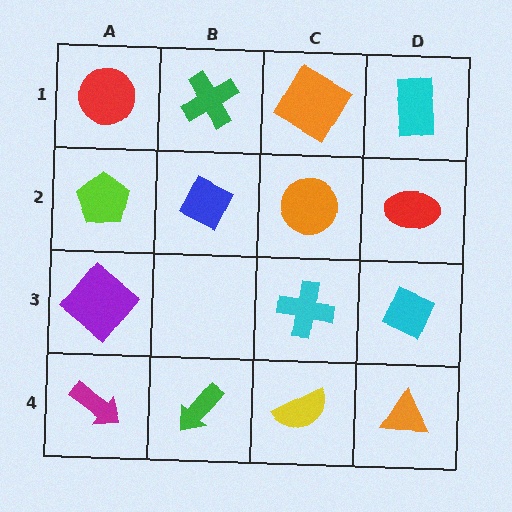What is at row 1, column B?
A green cross.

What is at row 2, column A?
A lime pentagon.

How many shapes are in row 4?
4 shapes.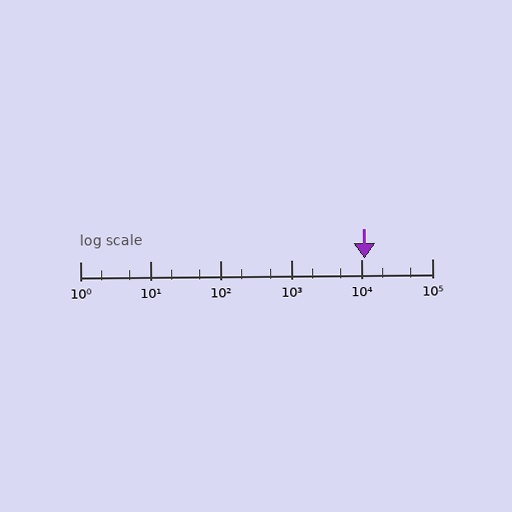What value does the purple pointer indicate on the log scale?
The pointer indicates approximately 11000.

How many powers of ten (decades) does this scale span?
The scale spans 5 decades, from 1 to 100000.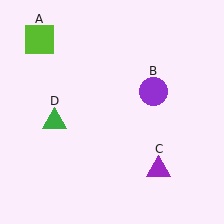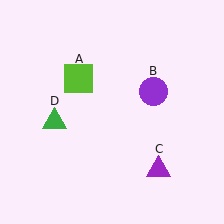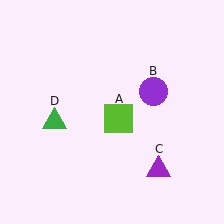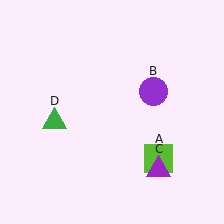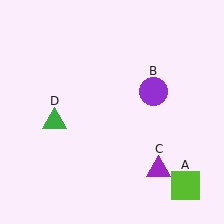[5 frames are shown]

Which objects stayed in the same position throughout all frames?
Purple circle (object B) and purple triangle (object C) and green triangle (object D) remained stationary.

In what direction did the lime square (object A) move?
The lime square (object A) moved down and to the right.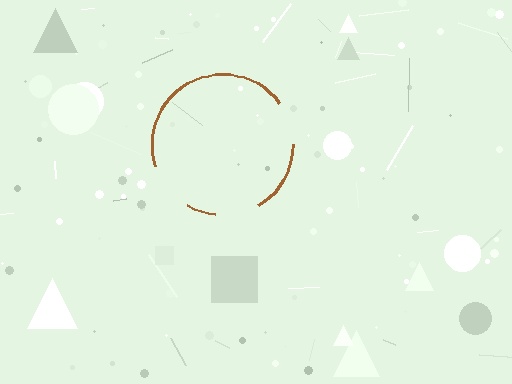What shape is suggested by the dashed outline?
The dashed outline suggests a circle.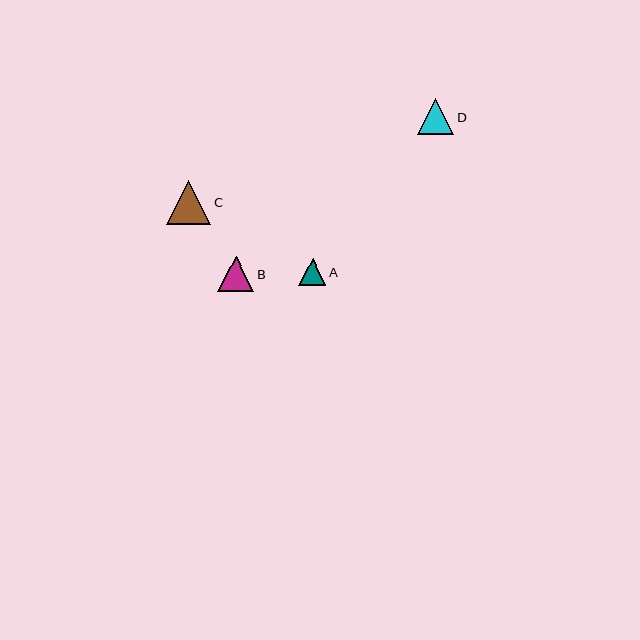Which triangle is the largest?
Triangle C is the largest with a size of approximately 44 pixels.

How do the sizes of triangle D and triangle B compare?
Triangle D and triangle B are approximately the same size.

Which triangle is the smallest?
Triangle A is the smallest with a size of approximately 27 pixels.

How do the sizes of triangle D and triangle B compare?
Triangle D and triangle B are approximately the same size.